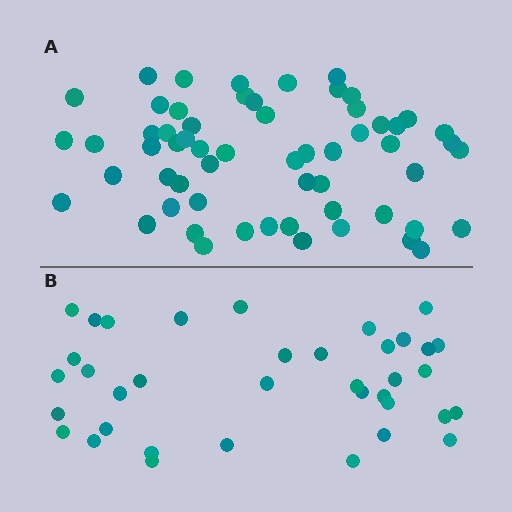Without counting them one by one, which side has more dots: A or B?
Region A (the top region) has more dots.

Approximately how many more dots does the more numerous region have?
Region A has approximately 20 more dots than region B.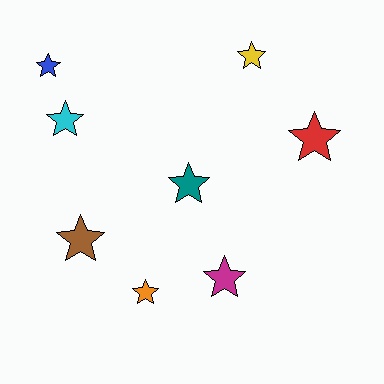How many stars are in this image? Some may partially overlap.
There are 8 stars.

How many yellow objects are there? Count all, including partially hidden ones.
There is 1 yellow object.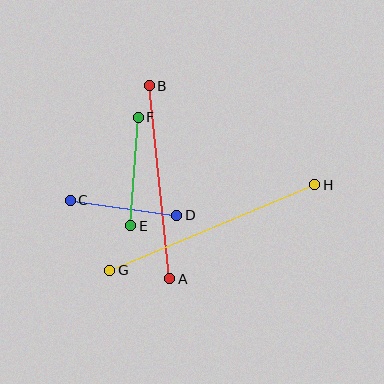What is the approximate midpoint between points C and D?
The midpoint is at approximately (123, 208) pixels.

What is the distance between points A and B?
The distance is approximately 194 pixels.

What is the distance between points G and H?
The distance is approximately 222 pixels.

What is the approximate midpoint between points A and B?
The midpoint is at approximately (160, 182) pixels.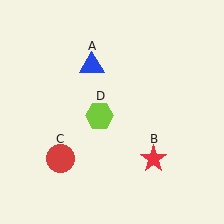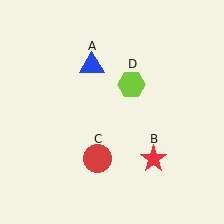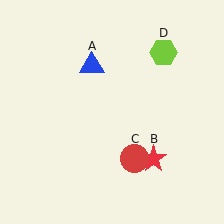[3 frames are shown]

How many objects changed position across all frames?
2 objects changed position: red circle (object C), lime hexagon (object D).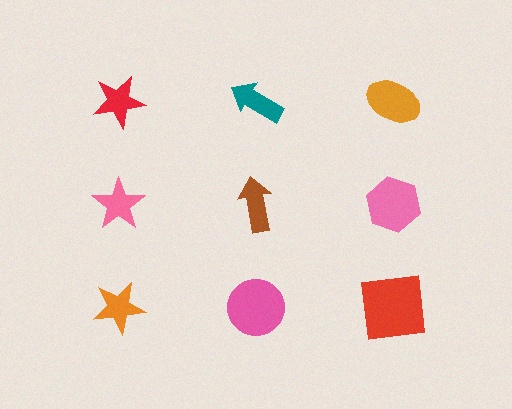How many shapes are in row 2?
3 shapes.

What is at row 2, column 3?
A pink hexagon.